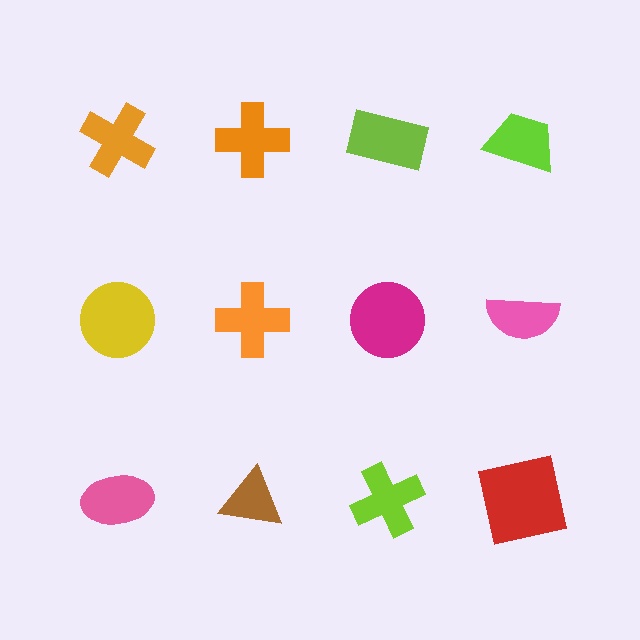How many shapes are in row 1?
4 shapes.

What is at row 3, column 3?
A lime cross.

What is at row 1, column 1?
An orange cross.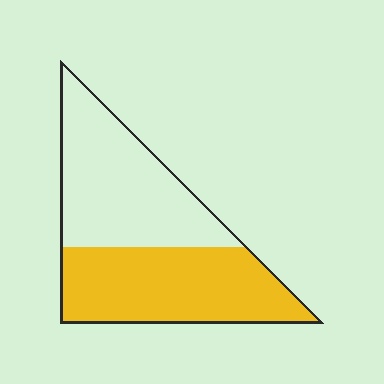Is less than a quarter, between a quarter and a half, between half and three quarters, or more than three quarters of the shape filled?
Between a quarter and a half.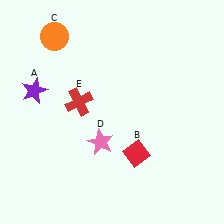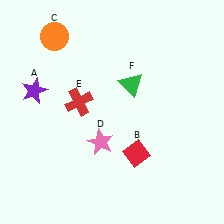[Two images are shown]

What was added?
A green triangle (F) was added in Image 2.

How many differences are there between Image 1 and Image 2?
There is 1 difference between the two images.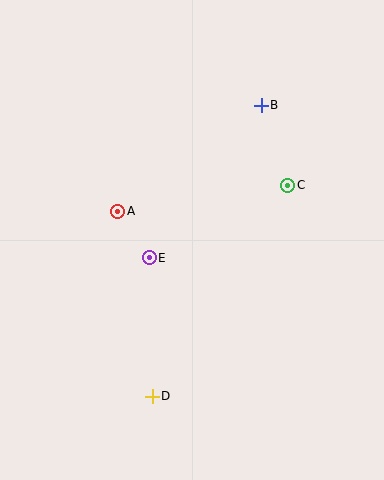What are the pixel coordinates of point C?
Point C is at (288, 185).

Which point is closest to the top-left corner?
Point A is closest to the top-left corner.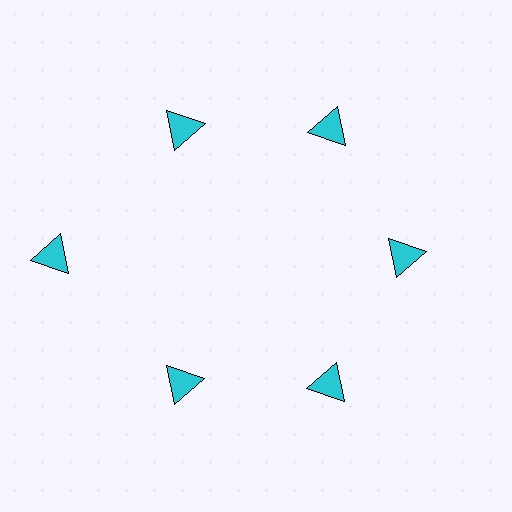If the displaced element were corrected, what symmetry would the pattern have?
It would have 6-fold rotational symmetry — the pattern would map onto itself every 60 degrees.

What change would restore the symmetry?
The symmetry would be restored by moving it inward, back onto the ring so that all 6 triangles sit at equal angles and equal distance from the center.